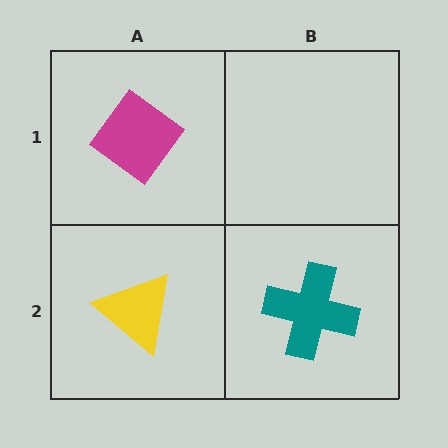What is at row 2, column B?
A teal cross.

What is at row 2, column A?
A yellow triangle.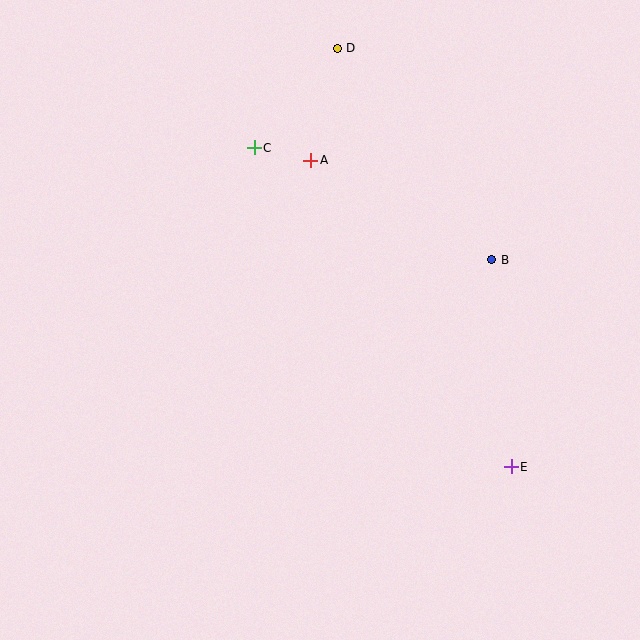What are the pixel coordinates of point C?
Point C is at (254, 148).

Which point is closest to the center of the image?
Point A at (311, 160) is closest to the center.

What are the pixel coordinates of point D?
Point D is at (337, 48).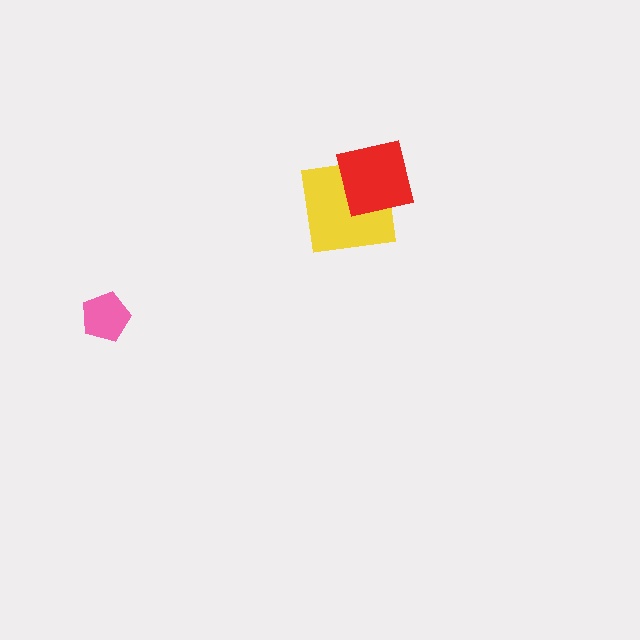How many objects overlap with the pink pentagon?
0 objects overlap with the pink pentagon.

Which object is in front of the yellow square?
The red square is in front of the yellow square.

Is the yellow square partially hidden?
Yes, it is partially covered by another shape.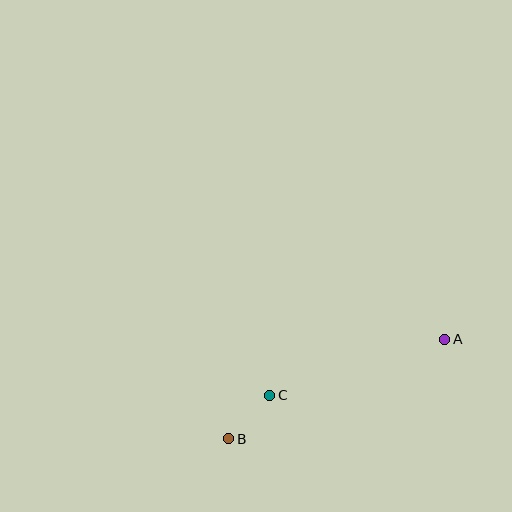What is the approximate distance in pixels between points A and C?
The distance between A and C is approximately 184 pixels.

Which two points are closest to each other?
Points B and C are closest to each other.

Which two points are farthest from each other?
Points A and B are farthest from each other.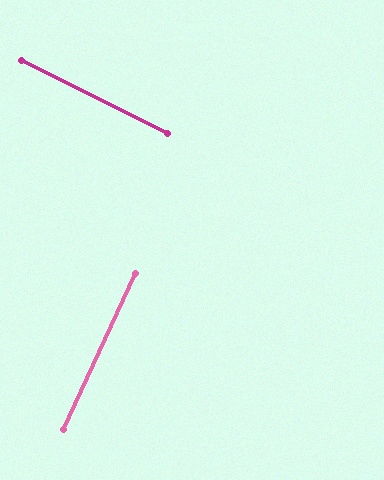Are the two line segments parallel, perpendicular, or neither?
Perpendicular — they meet at approximately 88°.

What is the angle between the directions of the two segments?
Approximately 88 degrees.